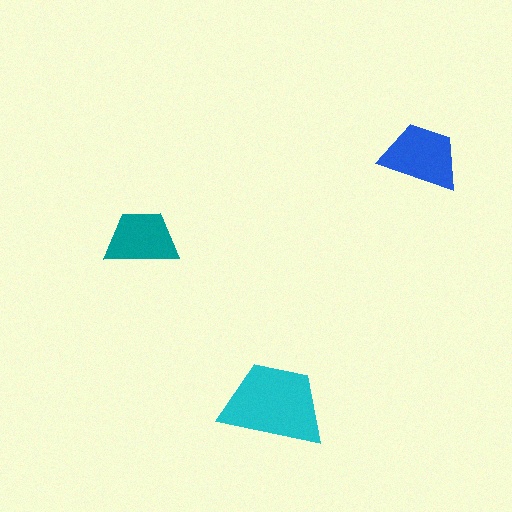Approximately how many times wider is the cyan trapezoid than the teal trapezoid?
About 1.5 times wider.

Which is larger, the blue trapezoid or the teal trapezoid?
The blue one.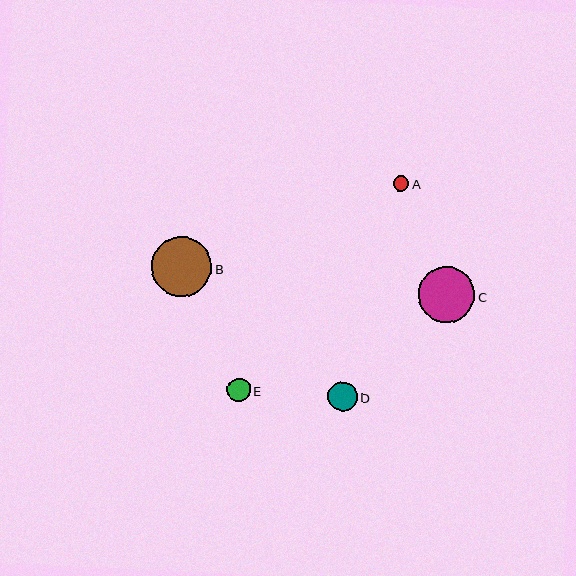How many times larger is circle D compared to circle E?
Circle D is approximately 1.3 times the size of circle E.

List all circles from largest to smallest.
From largest to smallest: B, C, D, E, A.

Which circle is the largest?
Circle B is the largest with a size of approximately 60 pixels.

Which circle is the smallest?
Circle A is the smallest with a size of approximately 15 pixels.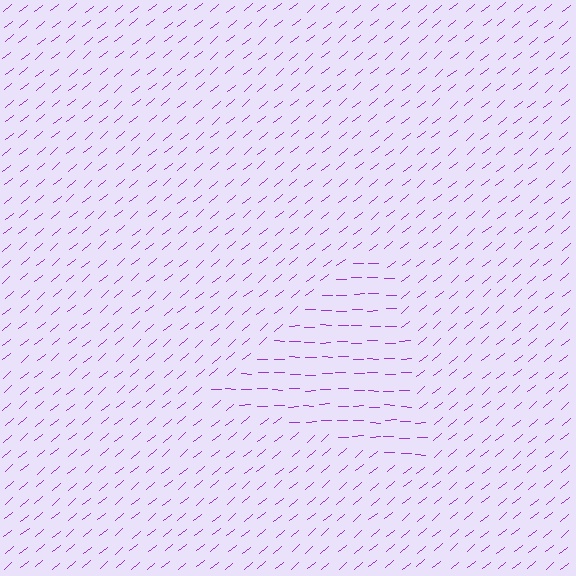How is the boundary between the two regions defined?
The boundary is defined purely by a change in line orientation (approximately 40 degrees difference). All lines are the same color and thickness.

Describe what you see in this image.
The image is filled with small purple line segments. A triangle region in the image has lines oriented differently from the surrounding lines, creating a visible texture boundary.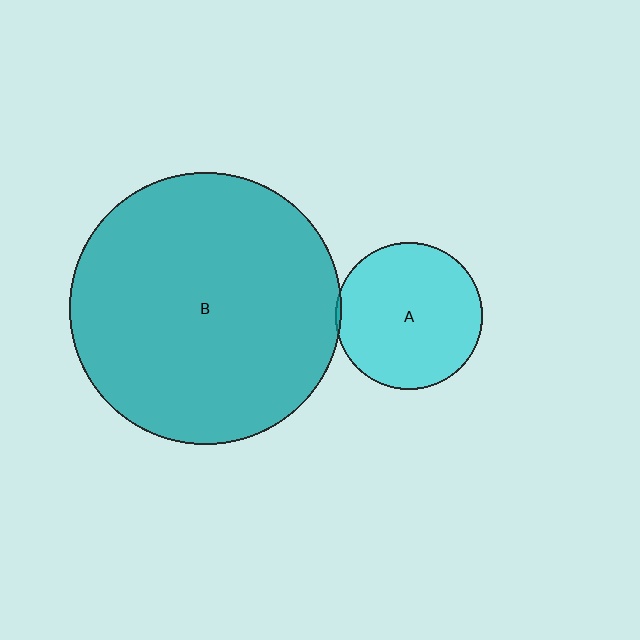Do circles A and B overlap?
Yes.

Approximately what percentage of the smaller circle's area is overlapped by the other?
Approximately 5%.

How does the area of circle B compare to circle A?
Approximately 3.4 times.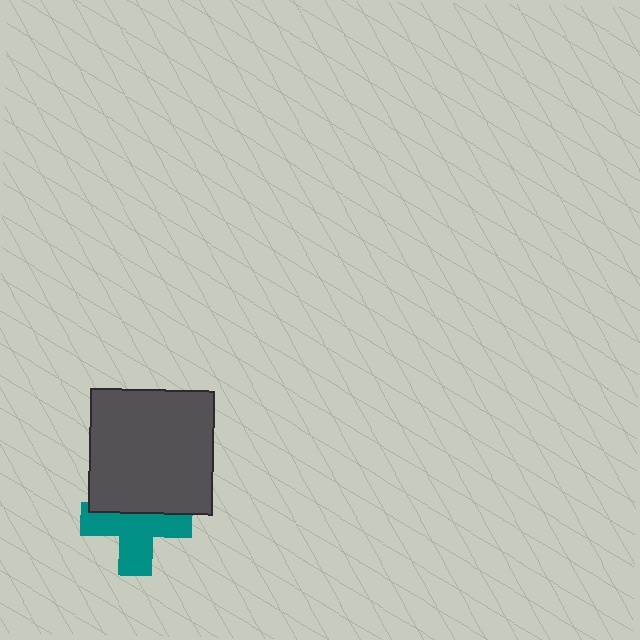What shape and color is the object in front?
The object in front is a dark gray square.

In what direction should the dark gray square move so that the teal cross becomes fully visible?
The dark gray square should move up. That is the shortest direction to clear the overlap and leave the teal cross fully visible.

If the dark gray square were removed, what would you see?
You would see the complete teal cross.